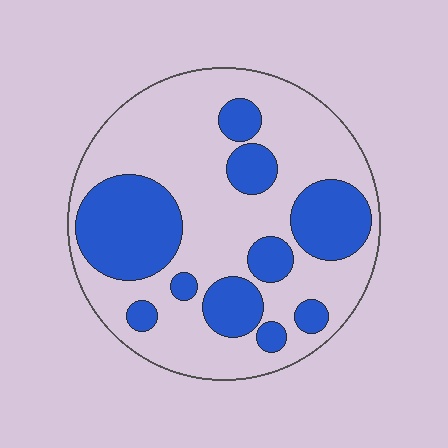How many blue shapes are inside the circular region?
10.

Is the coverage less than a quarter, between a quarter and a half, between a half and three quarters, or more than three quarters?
Between a quarter and a half.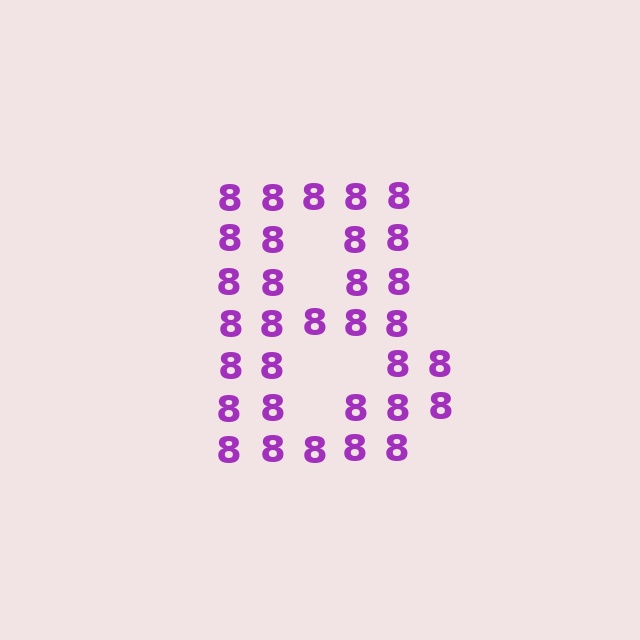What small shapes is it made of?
It is made of small digit 8's.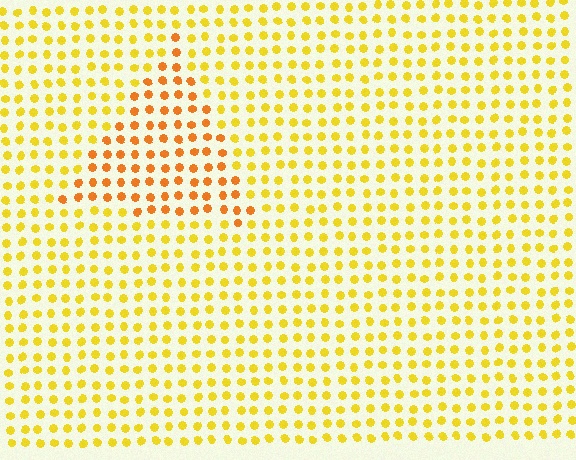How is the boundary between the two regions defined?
The boundary is defined purely by a slight shift in hue (about 28 degrees). Spacing, size, and orientation are identical on both sides.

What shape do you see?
I see a triangle.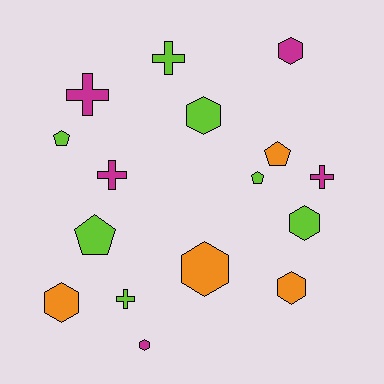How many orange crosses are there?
There are no orange crosses.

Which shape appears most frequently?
Hexagon, with 7 objects.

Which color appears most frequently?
Lime, with 7 objects.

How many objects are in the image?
There are 16 objects.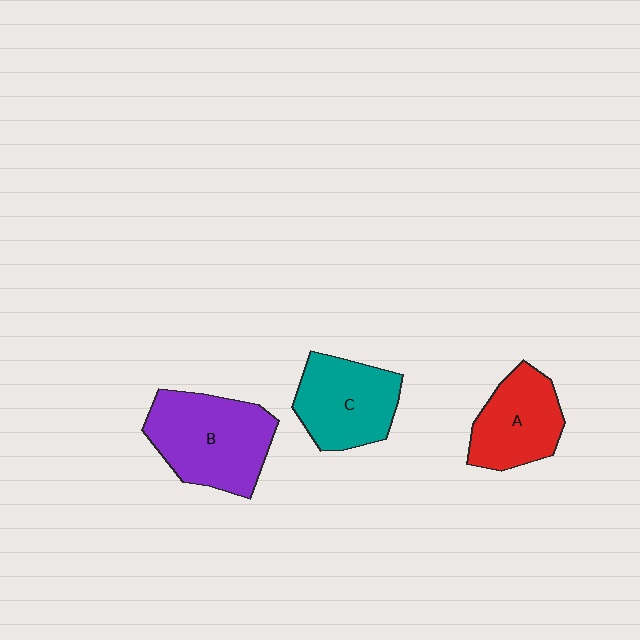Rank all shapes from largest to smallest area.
From largest to smallest: B (purple), C (teal), A (red).